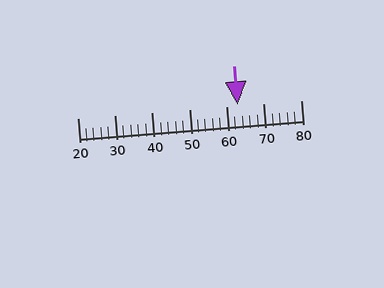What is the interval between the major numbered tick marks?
The major tick marks are spaced 10 units apart.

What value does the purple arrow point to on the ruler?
The purple arrow points to approximately 63.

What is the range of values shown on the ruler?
The ruler shows values from 20 to 80.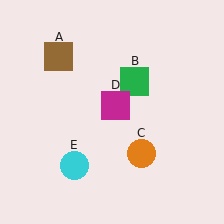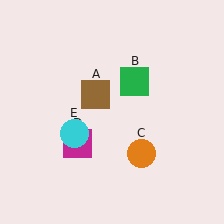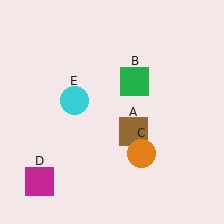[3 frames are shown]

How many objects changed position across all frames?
3 objects changed position: brown square (object A), magenta square (object D), cyan circle (object E).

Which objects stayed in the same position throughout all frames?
Green square (object B) and orange circle (object C) remained stationary.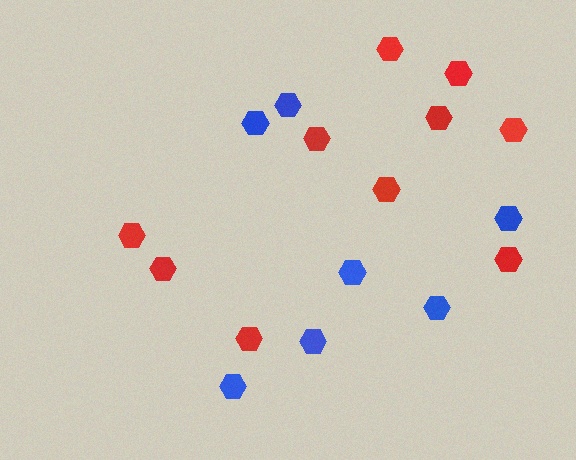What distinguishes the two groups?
There are 2 groups: one group of red hexagons (10) and one group of blue hexagons (7).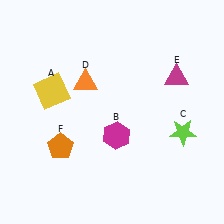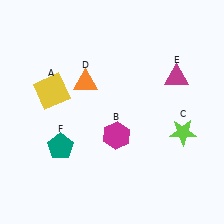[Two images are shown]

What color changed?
The pentagon (F) changed from orange in Image 1 to teal in Image 2.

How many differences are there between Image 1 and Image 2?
There is 1 difference between the two images.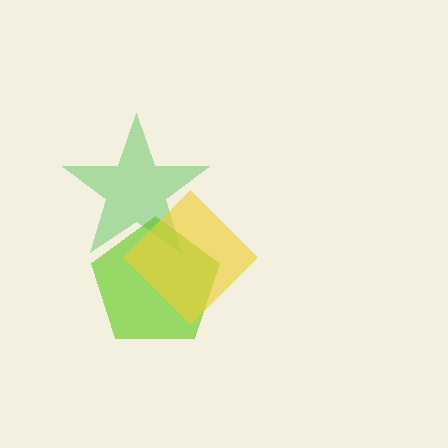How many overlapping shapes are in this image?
There are 3 overlapping shapes in the image.